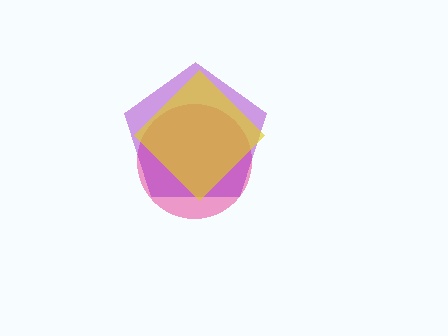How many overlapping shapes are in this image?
There are 3 overlapping shapes in the image.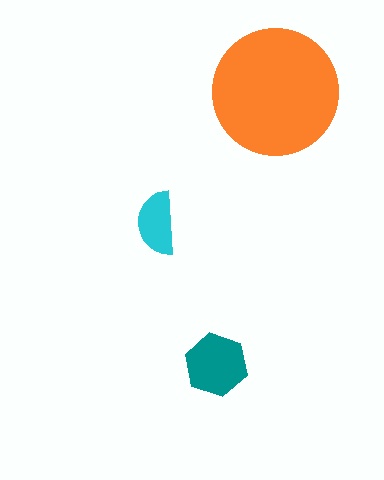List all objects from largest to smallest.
The orange circle, the teal hexagon, the cyan semicircle.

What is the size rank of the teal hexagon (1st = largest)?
2nd.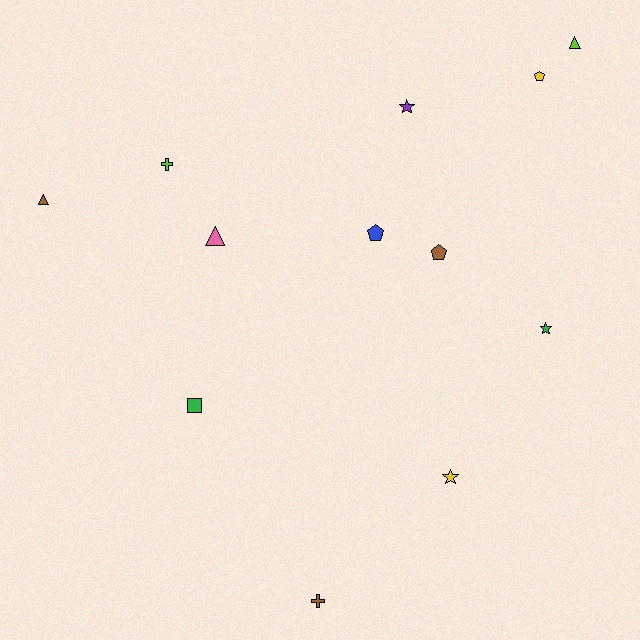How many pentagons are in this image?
There are 3 pentagons.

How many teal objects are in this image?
There are no teal objects.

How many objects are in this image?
There are 12 objects.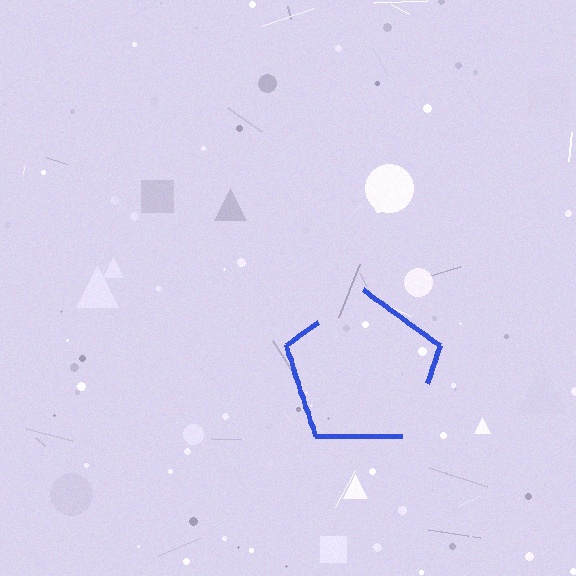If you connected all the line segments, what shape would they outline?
They would outline a pentagon.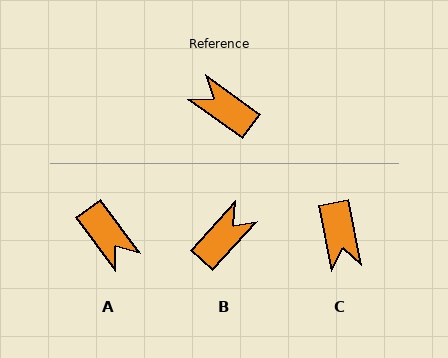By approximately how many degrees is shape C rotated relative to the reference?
Approximately 137 degrees counter-clockwise.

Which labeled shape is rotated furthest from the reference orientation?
A, about 163 degrees away.